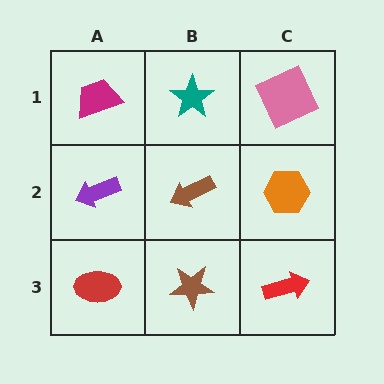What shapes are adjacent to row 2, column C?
A pink square (row 1, column C), a red arrow (row 3, column C), a brown arrow (row 2, column B).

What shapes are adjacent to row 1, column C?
An orange hexagon (row 2, column C), a teal star (row 1, column B).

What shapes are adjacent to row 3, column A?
A purple arrow (row 2, column A), a brown star (row 3, column B).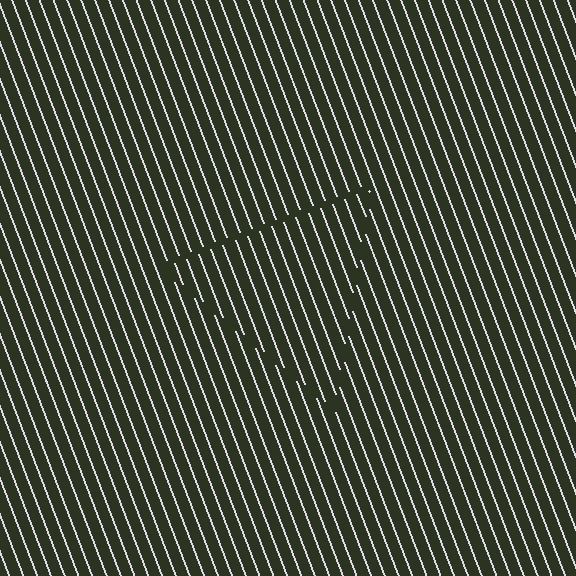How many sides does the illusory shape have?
3 sides — the line-ends trace a triangle.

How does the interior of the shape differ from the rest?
The interior of the shape contains the same grating, shifted by half a period — the contour is defined by the phase discontinuity where line-ends from the inner and outer gratings abut.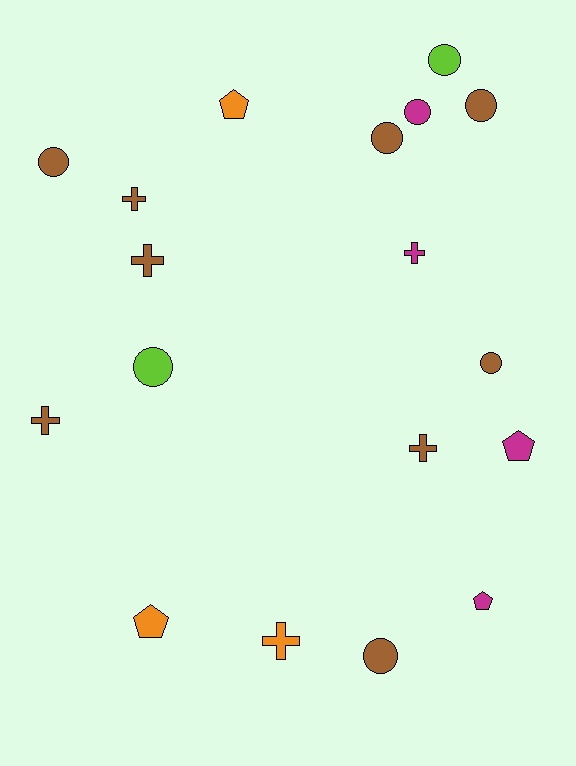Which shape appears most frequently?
Circle, with 8 objects.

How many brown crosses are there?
There are 4 brown crosses.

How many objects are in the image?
There are 18 objects.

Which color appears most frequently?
Brown, with 9 objects.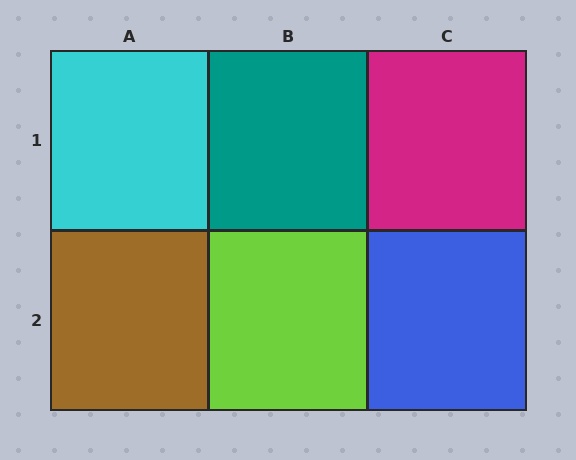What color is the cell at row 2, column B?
Lime.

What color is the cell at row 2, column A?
Brown.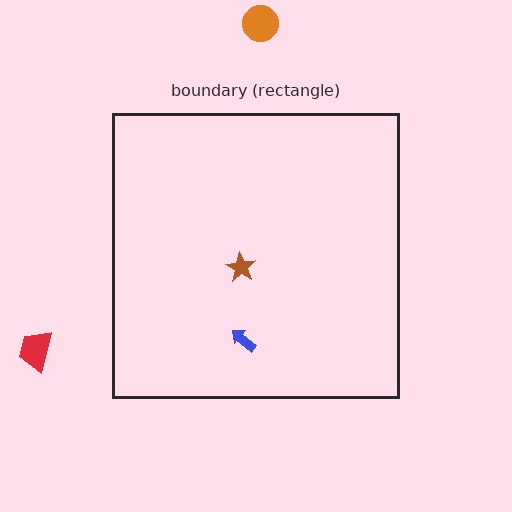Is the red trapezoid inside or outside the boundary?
Outside.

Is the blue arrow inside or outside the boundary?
Inside.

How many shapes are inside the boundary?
2 inside, 2 outside.